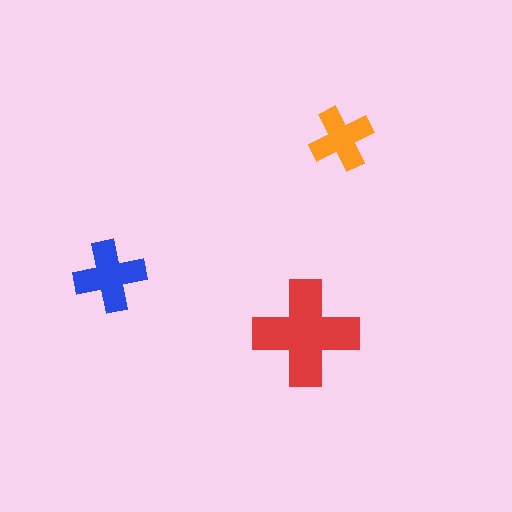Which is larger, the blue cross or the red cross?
The red one.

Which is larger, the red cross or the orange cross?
The red one.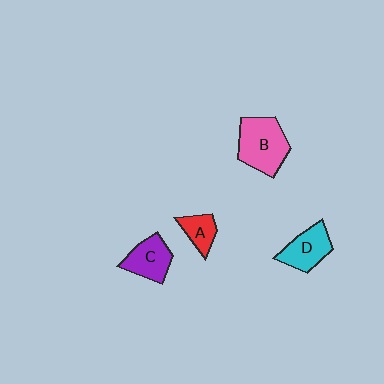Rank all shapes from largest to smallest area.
From largest to smallest: B (pink), D (cyan), C (purple), A (red).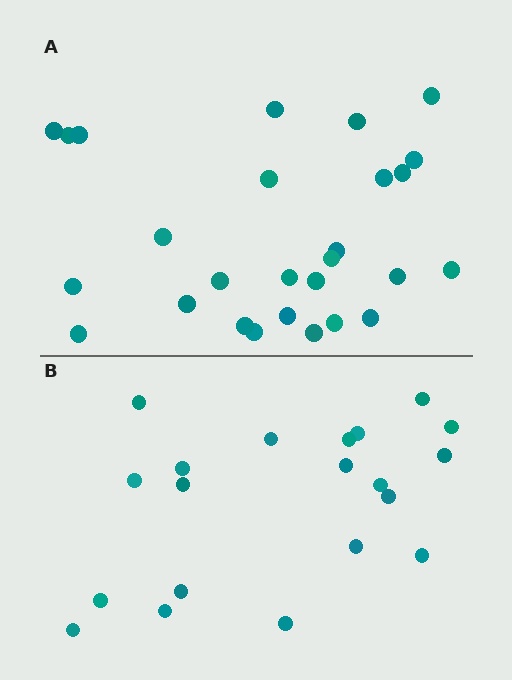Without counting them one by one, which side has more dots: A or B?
Region A (the top region) has more dots.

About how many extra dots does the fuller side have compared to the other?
Region A has roughly 8 or so more dots than region B.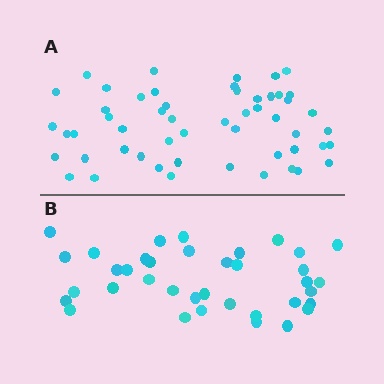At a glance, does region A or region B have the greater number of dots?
Region A (the top region) has more dots.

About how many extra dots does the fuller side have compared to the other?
Region A has approximately 15 more dots than region B.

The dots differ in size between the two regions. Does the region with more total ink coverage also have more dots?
No. Region B has more total ink coverage because its dots are larger, but region A actually contains more individual dots. Total area can be misleading — the number of items is what matters here.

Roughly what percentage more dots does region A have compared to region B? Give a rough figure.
About 45% more.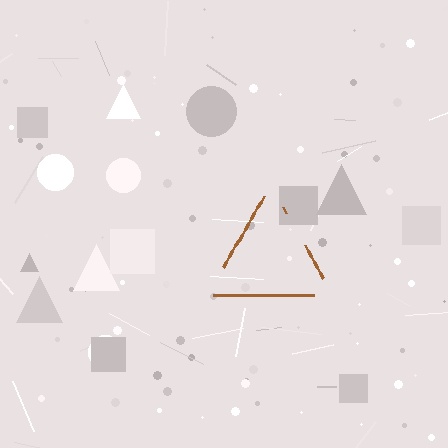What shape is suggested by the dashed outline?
The dashed outline suggests a triangle.